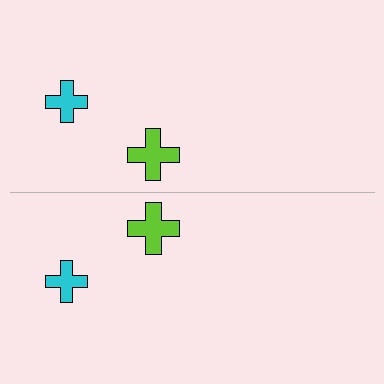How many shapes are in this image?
There are 4 shapes in this image.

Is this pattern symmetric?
Yes, this pattern has bilateral (reflection) symmetry.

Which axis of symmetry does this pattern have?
The pattern has a horizontal axis of symmetry running through the center of the image.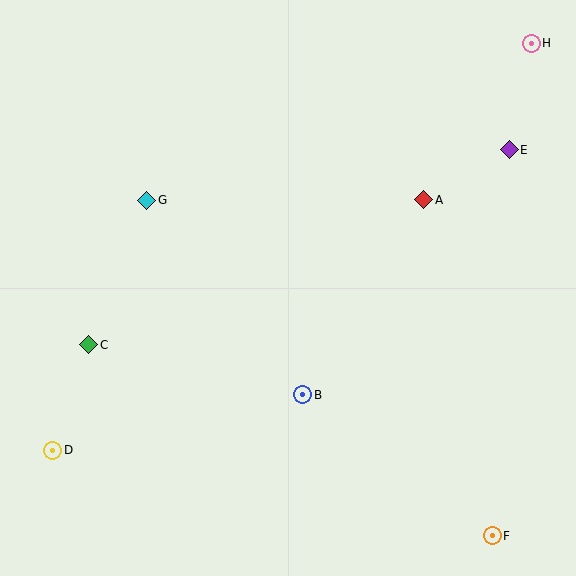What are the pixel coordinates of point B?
Point B is at (302, 395).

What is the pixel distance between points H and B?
The distance between H and B is 419 pixels.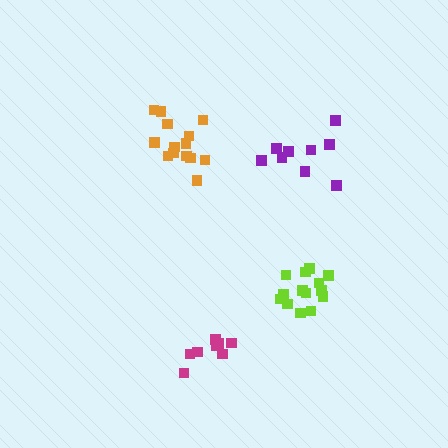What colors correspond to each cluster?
The clusters are colored: magenta, orange, purple, lime.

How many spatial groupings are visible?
There are 4 spatial groupings.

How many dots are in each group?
Group 1: 9 dots, Group 2: 14 dots, Group 3: 9 dots, Group 4: 14 dots (46 total).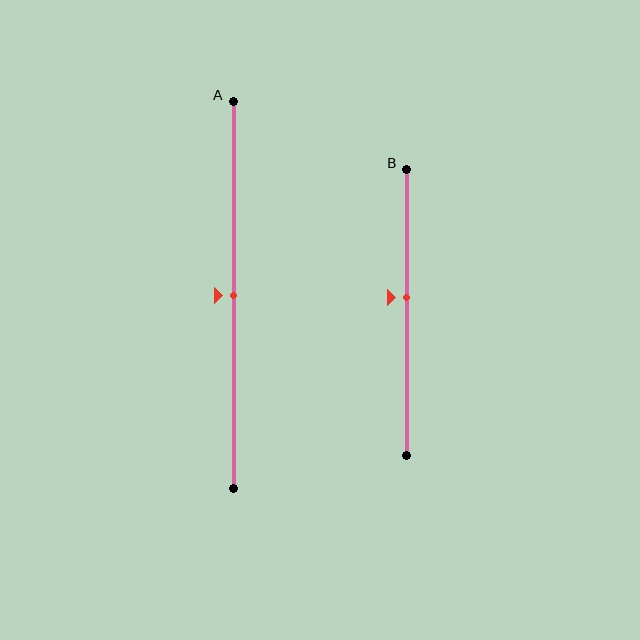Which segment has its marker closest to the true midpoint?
Segment A has its marker closest to the true midpoint.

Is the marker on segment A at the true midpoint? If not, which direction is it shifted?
Yes, the marker on segment A is at the true midpoint.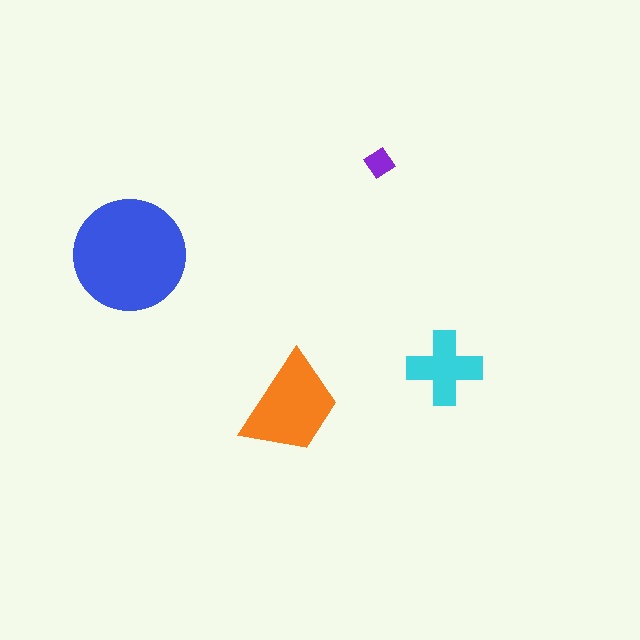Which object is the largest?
The blue circle.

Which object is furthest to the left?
The blue circle is leftmost.